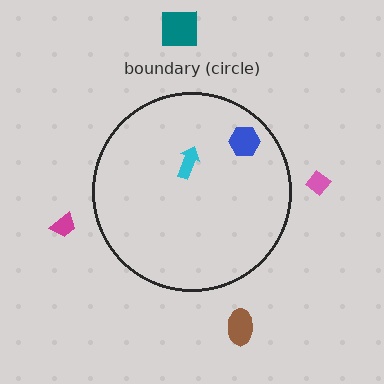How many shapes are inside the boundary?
2 inside, 4 outside.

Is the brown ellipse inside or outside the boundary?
Outside.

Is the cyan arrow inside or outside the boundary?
Inside.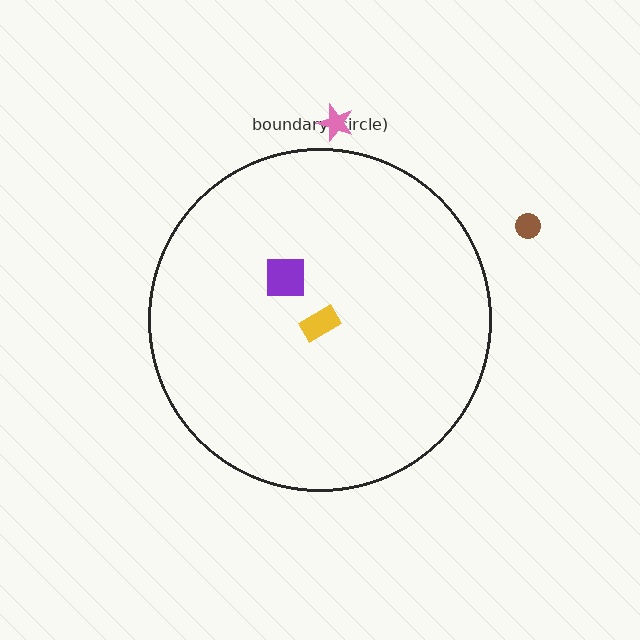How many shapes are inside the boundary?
2 inside, 2 outside.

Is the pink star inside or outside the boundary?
Outside.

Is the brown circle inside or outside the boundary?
Outside.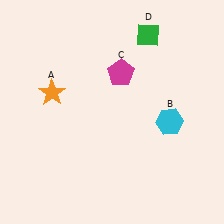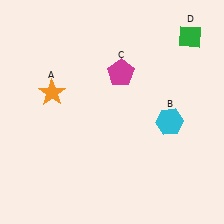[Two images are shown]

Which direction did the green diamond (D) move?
The green diamond (D) moved right.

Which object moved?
The green diamond (D) moved right.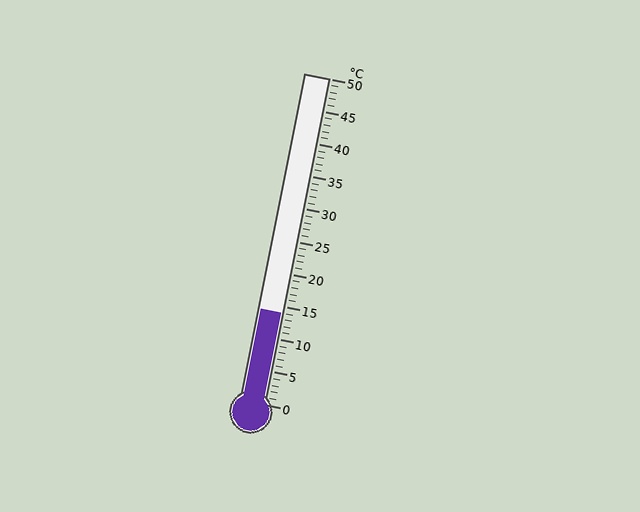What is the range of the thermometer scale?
The thermometer scale ranges from 0°C to 50°C.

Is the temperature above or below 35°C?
The temperature is below 35°C.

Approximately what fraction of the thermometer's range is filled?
The thermometer is filled to approximately 30% of its range.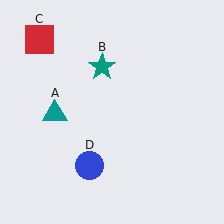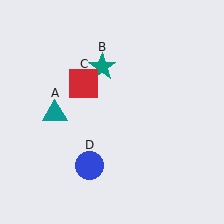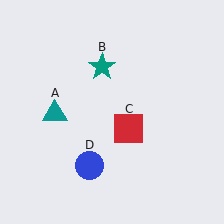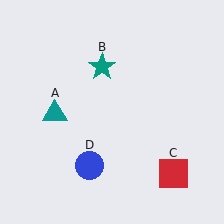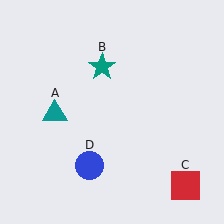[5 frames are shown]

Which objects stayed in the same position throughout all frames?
Teal triangle (object A) and teal star (object B) and blue circle (object D) remained stationary.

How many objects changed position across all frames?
1 object changed position: red square (object C).